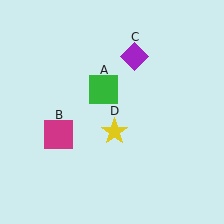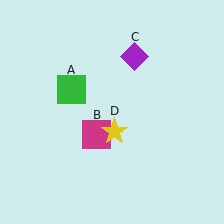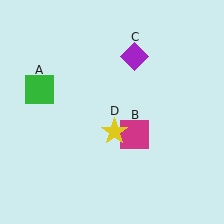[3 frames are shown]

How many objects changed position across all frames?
2 objects changed position: green square (object A), magenta square (object B).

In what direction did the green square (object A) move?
The green square (object A) moved left.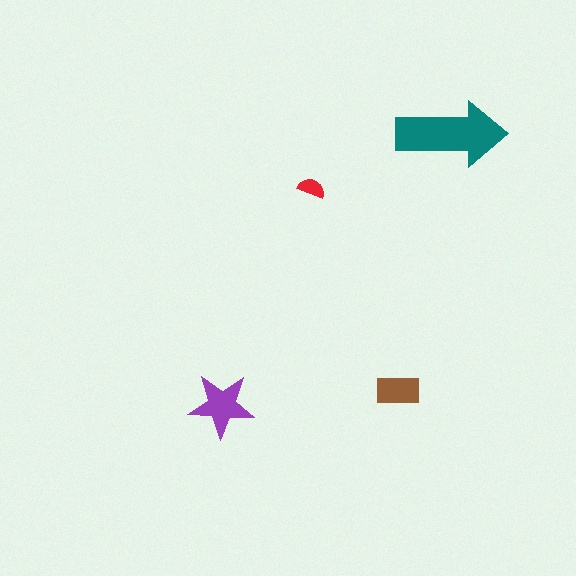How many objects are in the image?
There are 4 objects in the image.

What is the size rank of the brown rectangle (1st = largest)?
3rd.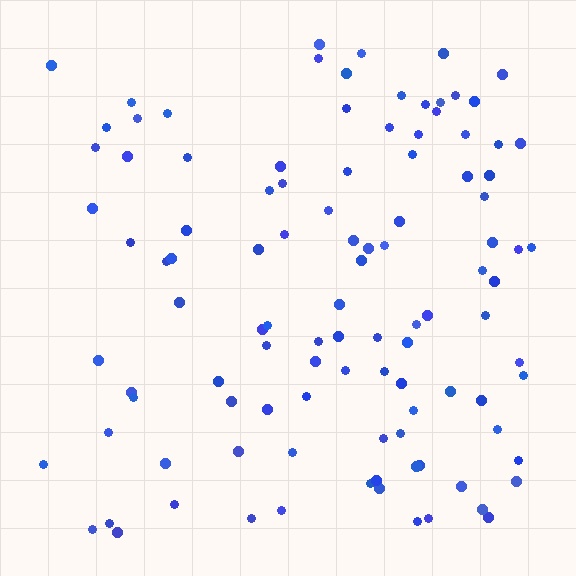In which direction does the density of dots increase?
From left to right, with the right side densest.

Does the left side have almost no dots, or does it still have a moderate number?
Still a moderate number, just noticeably fewer than the right.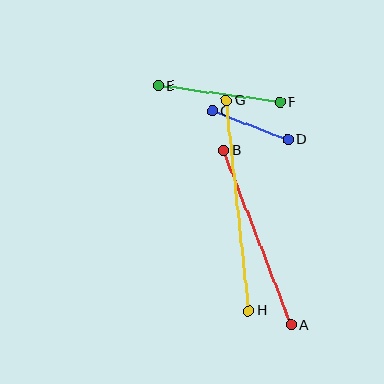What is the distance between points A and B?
The distance is approximately 187 pixels.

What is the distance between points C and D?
The distance is approximately 81 pixels.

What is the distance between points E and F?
The distance is approximately 123 pixels.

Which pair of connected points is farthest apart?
Points G and H are farthest apart.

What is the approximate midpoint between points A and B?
The midpoint is at approximately (257, 238) pixels.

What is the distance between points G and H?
The distance is approximately 212 pixels.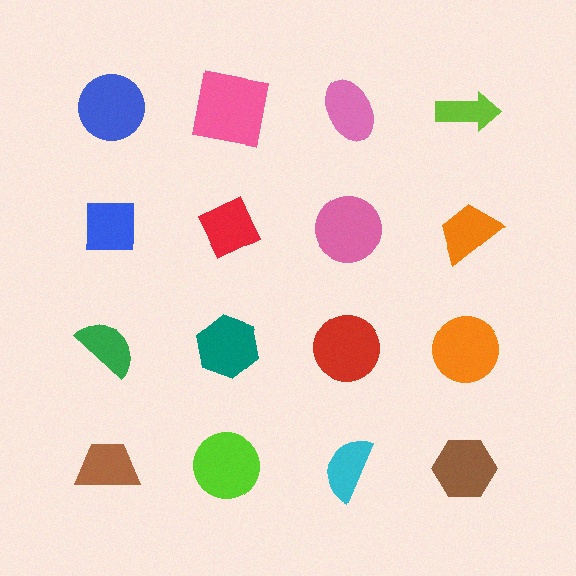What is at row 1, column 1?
A blue circle.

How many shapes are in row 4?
4 shapes.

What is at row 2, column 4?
An orange trapezoid.